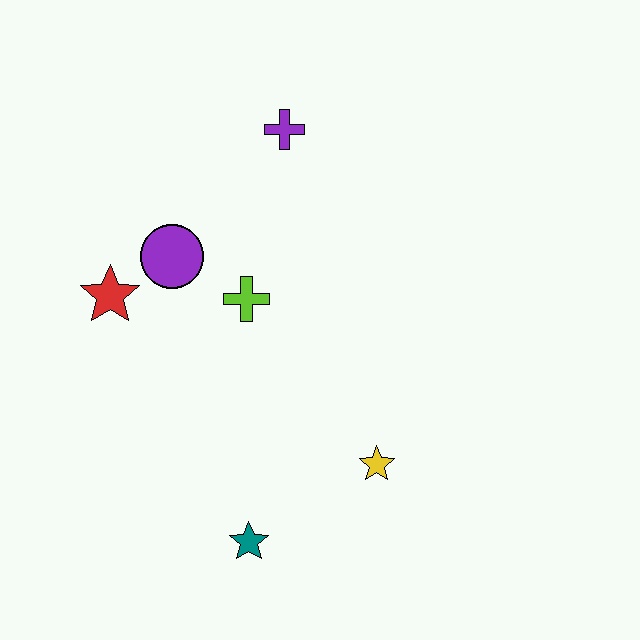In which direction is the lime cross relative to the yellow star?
The lime cross is above the yellow star.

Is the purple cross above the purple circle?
Yes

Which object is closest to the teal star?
The yellow star is closest to the teal star.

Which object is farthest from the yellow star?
The purple cross is farthest from the yellow star.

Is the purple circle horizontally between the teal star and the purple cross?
No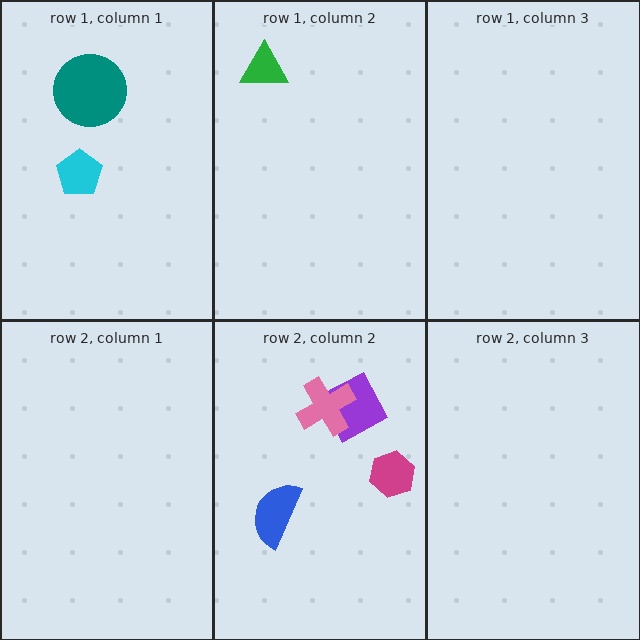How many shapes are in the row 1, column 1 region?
2.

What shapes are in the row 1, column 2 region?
The green triangle.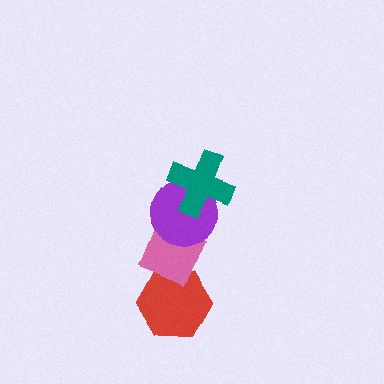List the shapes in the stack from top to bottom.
From top to bottom: the teal cross, the purple circle, the pink diamond, the red hexagon.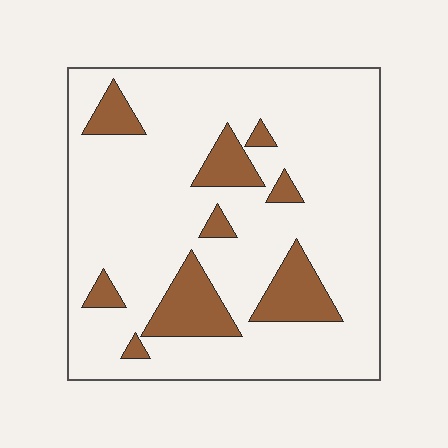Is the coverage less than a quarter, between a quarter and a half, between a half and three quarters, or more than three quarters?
Less than a quarter.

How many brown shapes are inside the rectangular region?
9.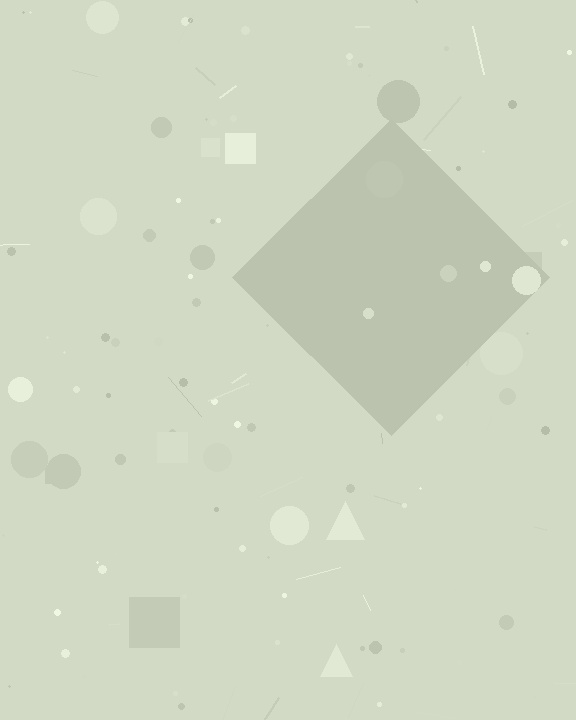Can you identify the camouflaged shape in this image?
The camouflaged shape is a diamond.